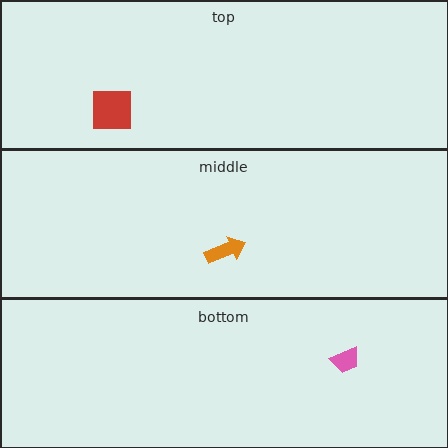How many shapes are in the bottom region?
1.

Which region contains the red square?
The top region.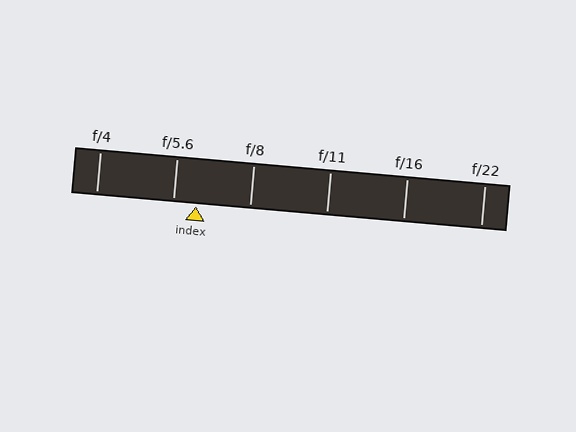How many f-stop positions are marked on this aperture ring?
There are 6 f-stop positions marked.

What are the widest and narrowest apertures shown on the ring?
The widest aperture shown is f/4 and the narrowest is f/22.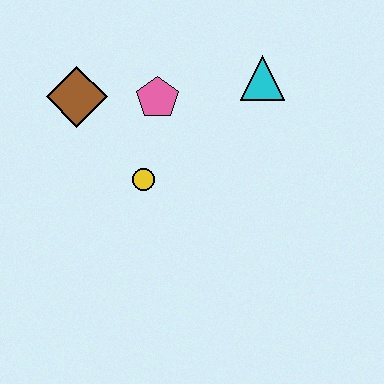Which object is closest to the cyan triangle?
The pink pentagon is closest to the cyan triangle.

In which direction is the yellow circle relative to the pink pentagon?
The yellow circle is below the pink pentagon.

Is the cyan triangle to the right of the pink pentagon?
Yes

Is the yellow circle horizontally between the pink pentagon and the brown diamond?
Yes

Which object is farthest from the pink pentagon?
The cyan triangle is farthest from the pink pentagon.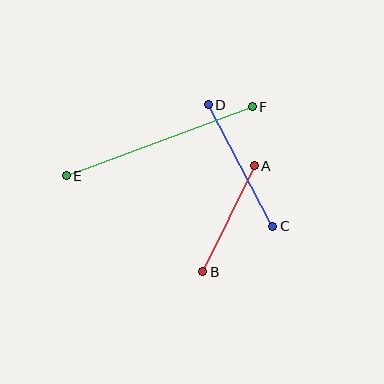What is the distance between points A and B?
The distance is approximately 118 pixels.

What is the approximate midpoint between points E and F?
The midpoint is at approximately (159, 141) pixels.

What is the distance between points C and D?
The distance is approximately 138 pixels.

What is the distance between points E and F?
The distance is approximately 198 pixels.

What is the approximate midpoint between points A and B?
The midpoint is at approximately (228, 219) pixels.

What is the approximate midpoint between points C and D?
The midpoint is at approximately (241, 166) pixels.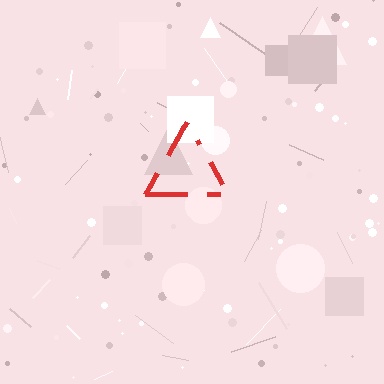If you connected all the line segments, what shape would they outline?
They would outline a triangle.